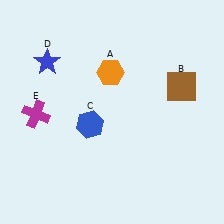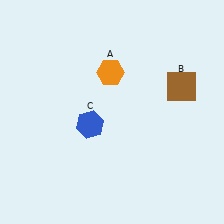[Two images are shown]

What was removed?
The blue star (D), the magenta cross (E) were removed in Image 2.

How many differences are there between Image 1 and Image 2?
There are 2 differences between the two images.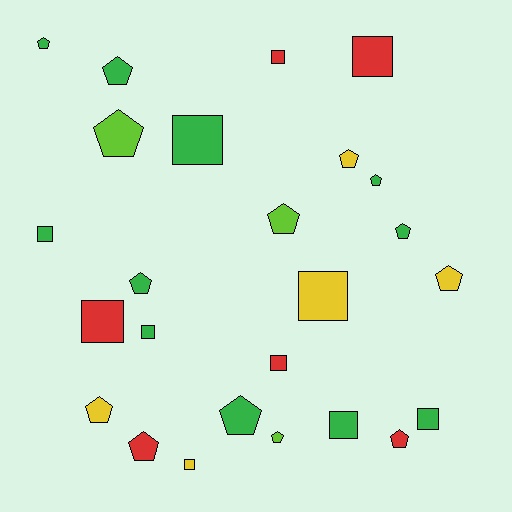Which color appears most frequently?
Green, with 11 objects.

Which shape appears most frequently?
Pentagon, with 14 objects.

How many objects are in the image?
There are 25 objects.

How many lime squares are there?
There are no lime squares.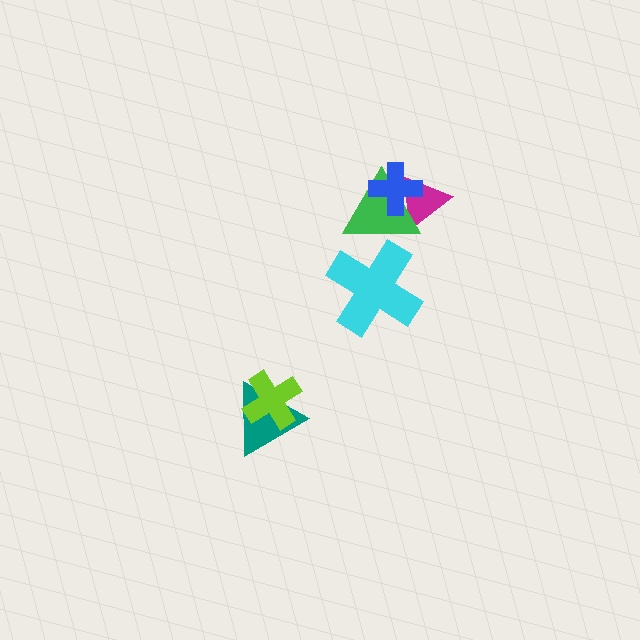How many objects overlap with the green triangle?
3 objects overlap with the green triangle.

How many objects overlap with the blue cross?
2 objects overlap with the blue cross.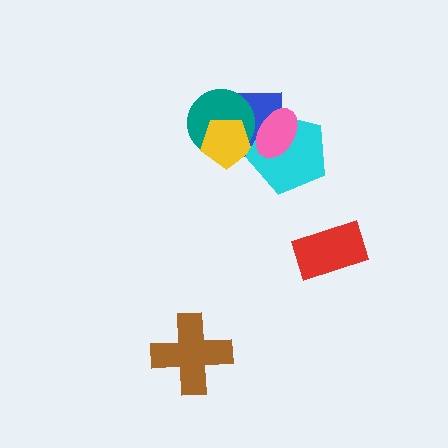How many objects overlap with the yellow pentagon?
2 objects overlap with the yellow pentagon.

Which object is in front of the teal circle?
The yellow pentagon is in front of the teal circle.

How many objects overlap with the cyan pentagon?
2 objects overlap with the cyan pentagon.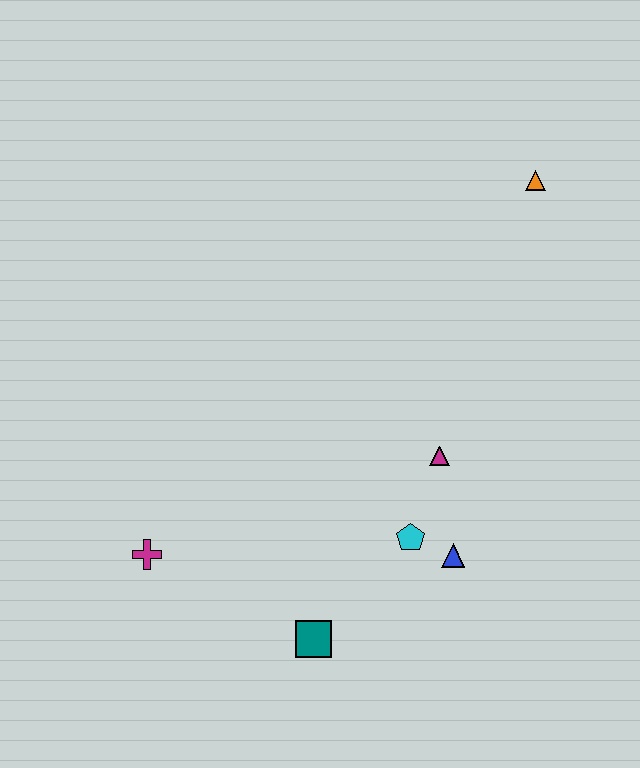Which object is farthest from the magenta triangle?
The magenta cross is farthest from the magenta triangle.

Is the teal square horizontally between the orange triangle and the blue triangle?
No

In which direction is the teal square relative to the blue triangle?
The teal square is to the left of the blue triangle.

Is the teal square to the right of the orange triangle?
No